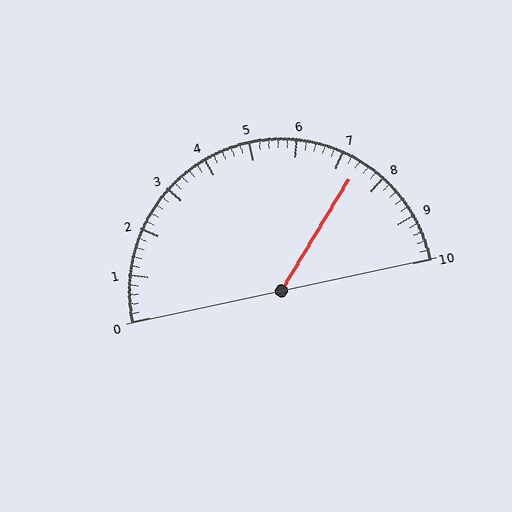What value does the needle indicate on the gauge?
The needle indicates approximately 7.4.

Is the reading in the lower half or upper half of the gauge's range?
The reading is in the upper half of the range (0 to 10).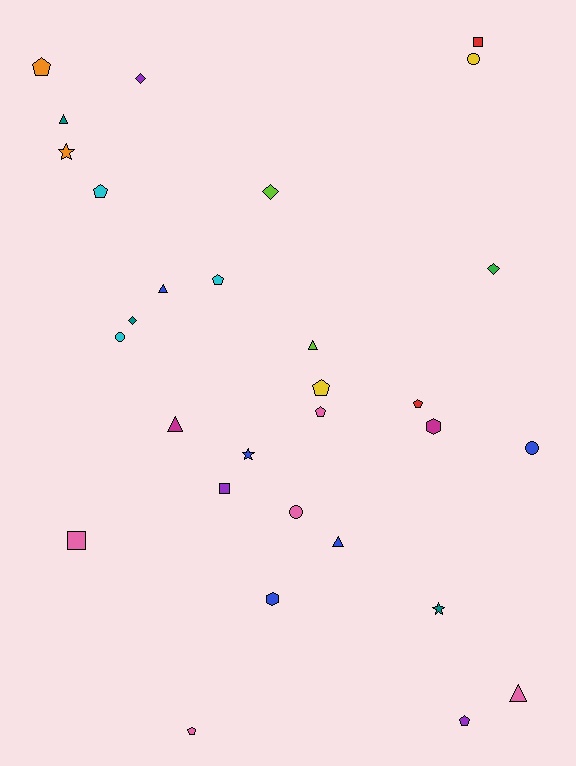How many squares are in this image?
There are 3 squares.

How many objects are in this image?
There are 30 objects.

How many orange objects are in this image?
There are 2 orange objects.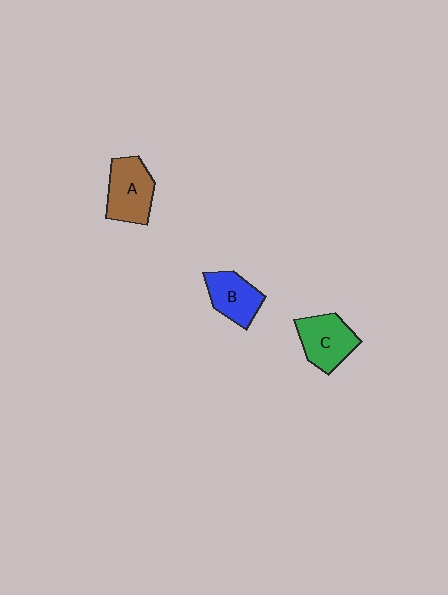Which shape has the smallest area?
Shape B (blue).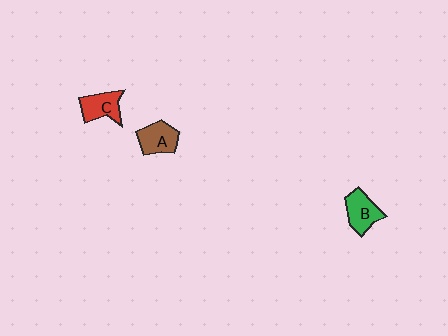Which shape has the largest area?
Shape B (green).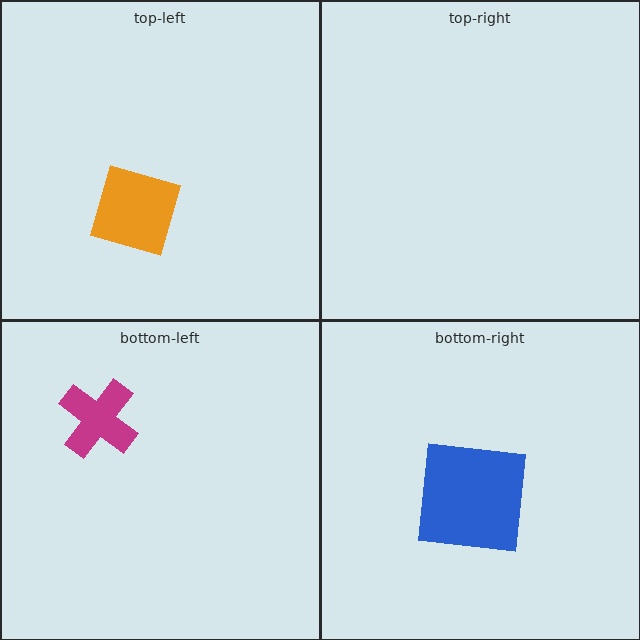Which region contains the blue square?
The bottom-right region.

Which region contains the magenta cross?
The bottom-left region.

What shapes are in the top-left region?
The orange diamond.